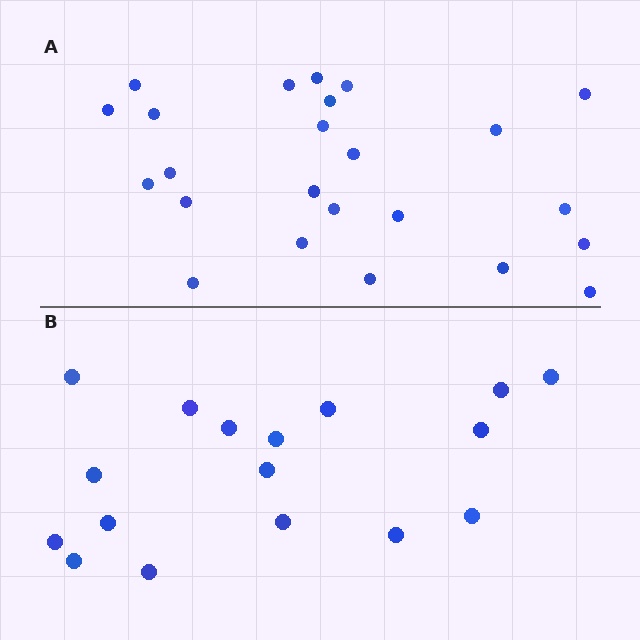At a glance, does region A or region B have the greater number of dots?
Region A (the top region) has more dots.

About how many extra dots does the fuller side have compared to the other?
Region A has roughly 8 or so more dots than region B.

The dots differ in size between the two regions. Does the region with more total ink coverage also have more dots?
No. Region B has more total ink coverage because its dots are larger, but region A actually contains more individual dots. Total area can be misleading — the number of items is what matters here.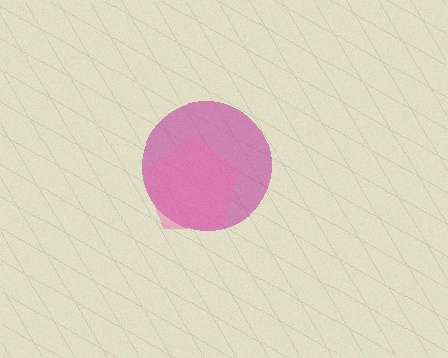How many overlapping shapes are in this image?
There are 2 overlapping shapes in the image.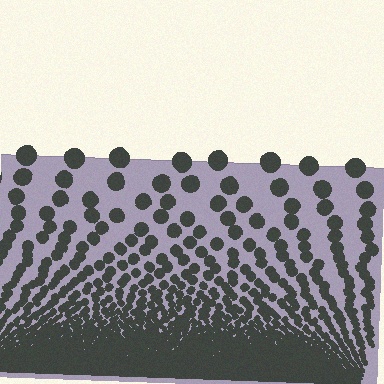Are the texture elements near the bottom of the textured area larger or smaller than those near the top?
Smaller. The gradient is inverted — elements near the bottom are smaller and denser.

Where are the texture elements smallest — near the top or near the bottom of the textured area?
Near the bottom.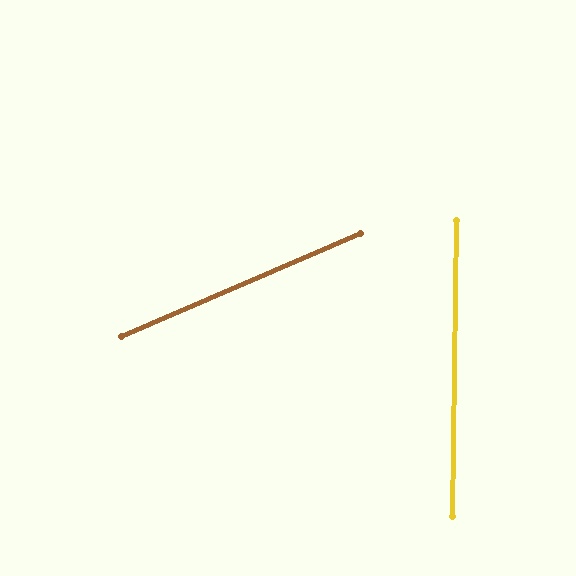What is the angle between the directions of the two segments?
Approximately 66 degrees.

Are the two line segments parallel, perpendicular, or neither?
Neither parallel nor perpendicular — they differ by about 66°.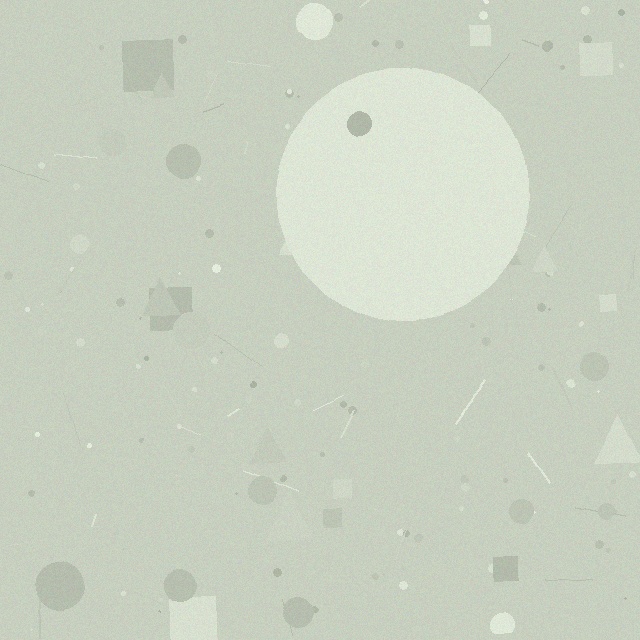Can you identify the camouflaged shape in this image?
The camouflaged shape is a circle.